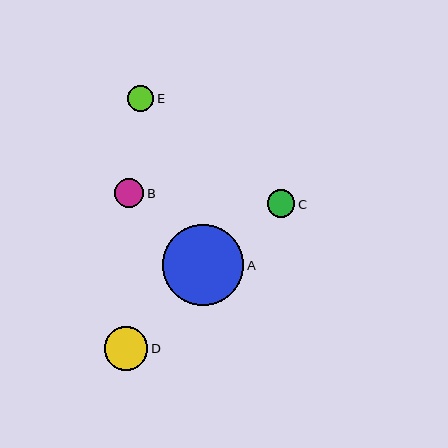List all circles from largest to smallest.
From largest to smallest: A, D, B, C, E.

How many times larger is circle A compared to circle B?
Circle A is approximately 2.8 times the size of circle B.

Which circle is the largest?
Circle A is the largest with a size of approximately 81 pixels.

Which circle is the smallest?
Circle E is the smallest with a size of approximately 27 pixels.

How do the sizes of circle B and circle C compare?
Circle B and circle C are approximately the same size.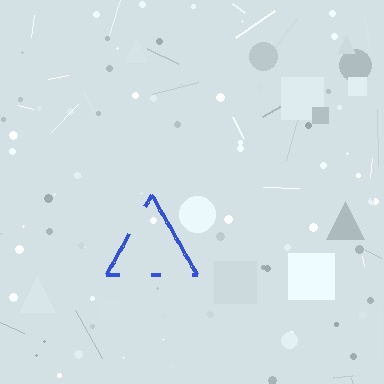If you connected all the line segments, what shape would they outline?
They would outline a triangle.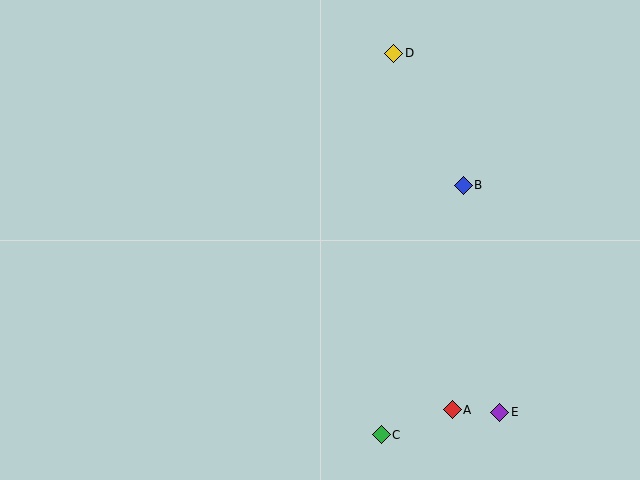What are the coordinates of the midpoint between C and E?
The midpoint between C and E is at (440, 423).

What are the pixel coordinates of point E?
Point E is at (500, 412).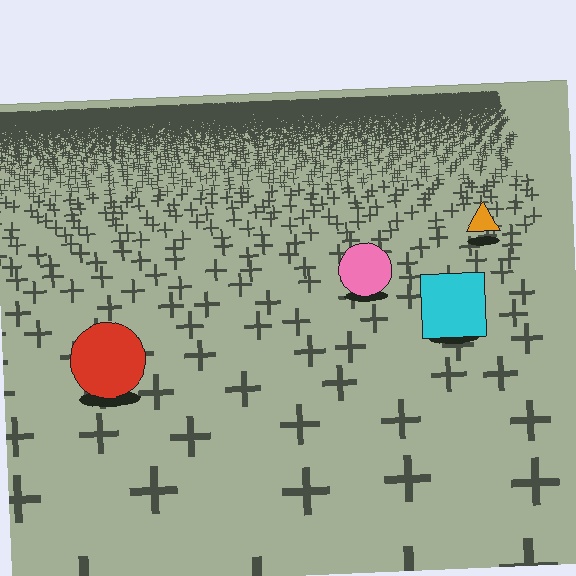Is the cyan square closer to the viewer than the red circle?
No. The red circle is closer — you can tell from the texture gradient: the ground texture is coarser near it.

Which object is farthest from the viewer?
The orange triangle is farthest from the viewer. It appears smaller and the ground texture around it is denser.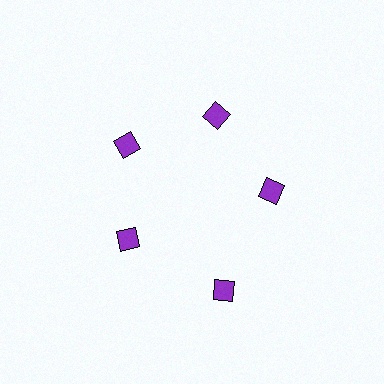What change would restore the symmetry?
The symmetry would be restored by moving it inward, back onto the ring so that all 5 diamonds sit at equal angles and equal distance from the center.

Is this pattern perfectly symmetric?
No. The 5 purple diamonds are arranged in a ring, but one element near the 5 o'clock position is pushed outward from the center, breaking the 5-fold rotational symmetry.